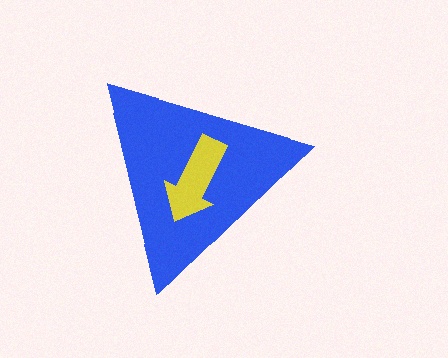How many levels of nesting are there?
2.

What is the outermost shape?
The blue triangle.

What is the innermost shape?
The yellow arrow.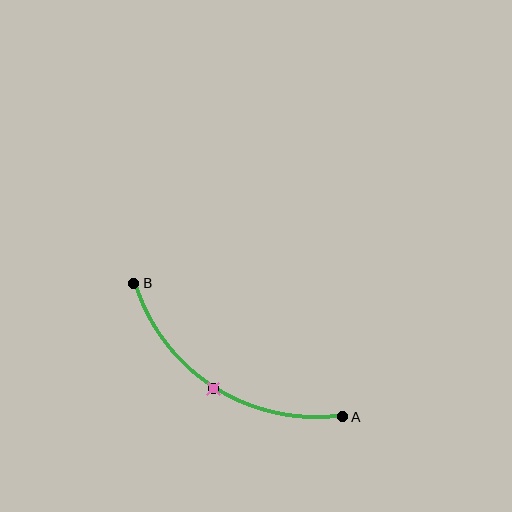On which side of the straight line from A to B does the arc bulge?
The arc bulges below the straight line connecting A and B.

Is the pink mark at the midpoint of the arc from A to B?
Yes. The pink mark lies on the arc at equal arc-length from both A and B — it is the arc midpoint.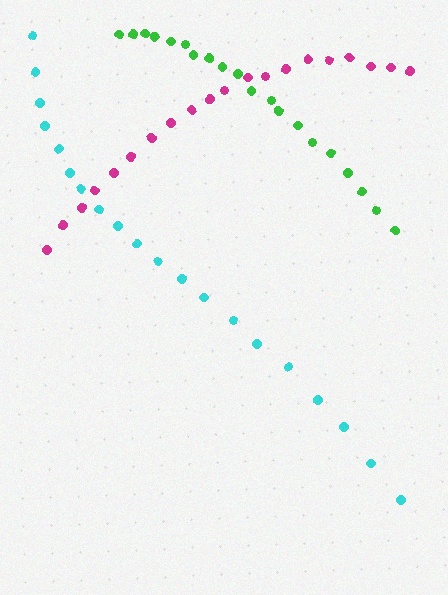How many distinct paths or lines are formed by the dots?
There are 3 distinct paths.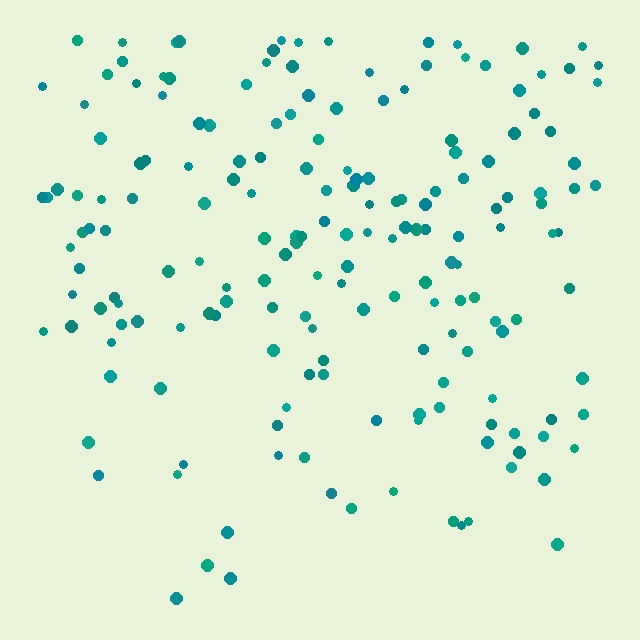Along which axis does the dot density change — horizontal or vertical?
Vertical.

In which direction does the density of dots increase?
From bottom to top, with the top side densest.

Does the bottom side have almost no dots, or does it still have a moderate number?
Still a moderate number, just noticeably fewer than the top.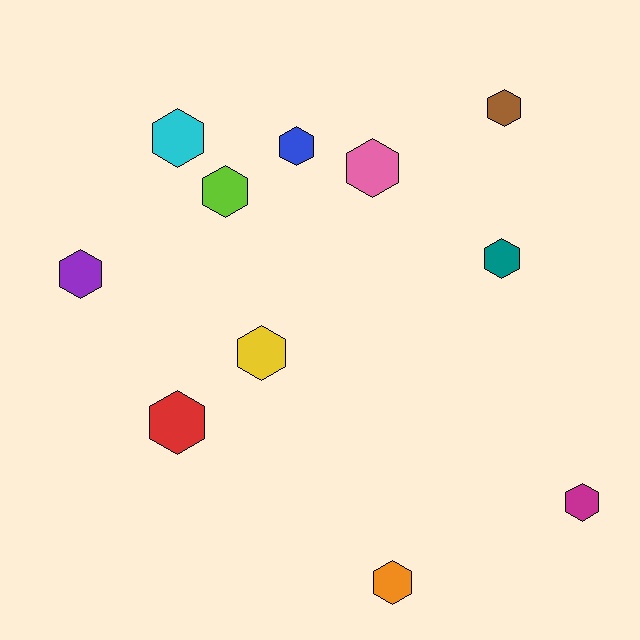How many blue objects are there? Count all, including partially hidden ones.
There is 1 blue object.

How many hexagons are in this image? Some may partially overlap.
There are 11 hexagons.